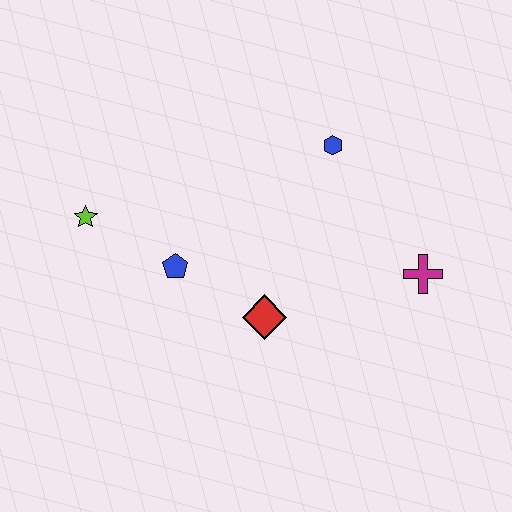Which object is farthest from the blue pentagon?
The magenta cross is farthest from the blue pentagon.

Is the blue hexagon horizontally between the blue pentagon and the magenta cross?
Yes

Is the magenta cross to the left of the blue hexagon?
No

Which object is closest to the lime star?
The blue pentagon is closest to the lime star.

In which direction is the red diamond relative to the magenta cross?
The red diamond is to the left of the magenta cross.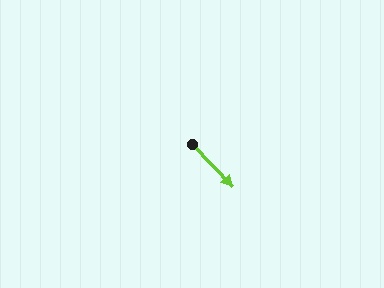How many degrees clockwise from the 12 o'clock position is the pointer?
Approximately 136 degrees.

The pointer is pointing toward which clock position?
Roughly 5 o'clock.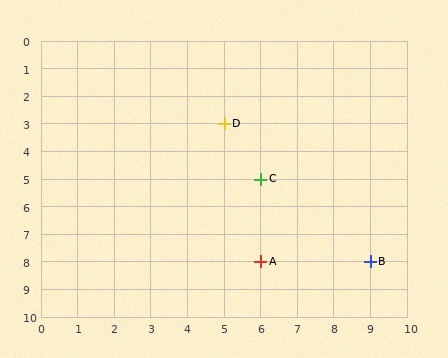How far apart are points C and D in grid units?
Points C and D are 1 column and 2 rows apart (about 2.2 grid units diagonally).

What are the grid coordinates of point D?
Point D is at grid coordinates (5, 3).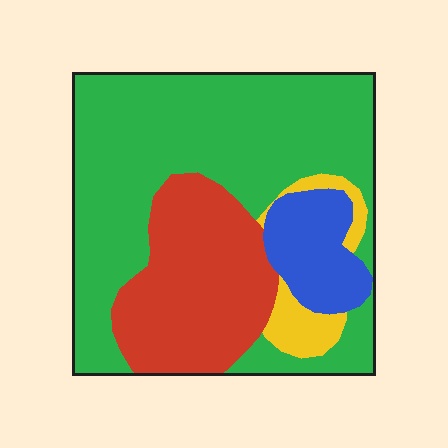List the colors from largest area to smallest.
From largest to smallest: green, red, blue, yellow.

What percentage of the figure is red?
Red takes up about one quarter (1/4) of the figure.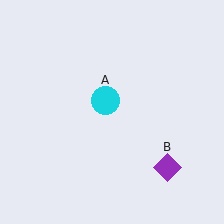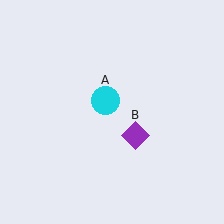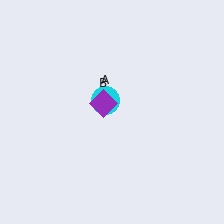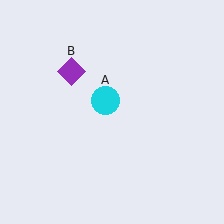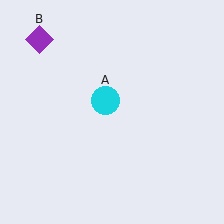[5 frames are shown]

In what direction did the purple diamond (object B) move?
The purple diamond (object B) moved up and to the left.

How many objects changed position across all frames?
1 object changed position: purple diamond (object B).